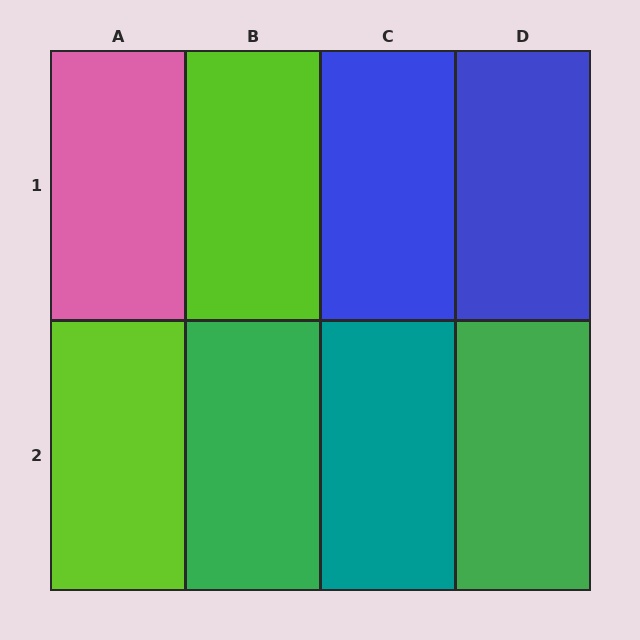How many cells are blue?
2 cells are blue.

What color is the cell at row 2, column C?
Teal.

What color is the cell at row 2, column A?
Lime.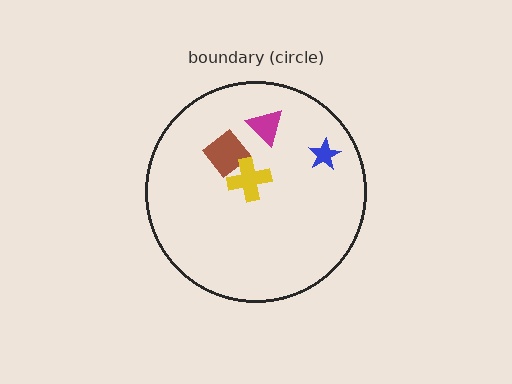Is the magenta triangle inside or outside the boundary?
Inside.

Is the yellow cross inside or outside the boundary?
Inside.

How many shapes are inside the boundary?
4 inside, 0 outside.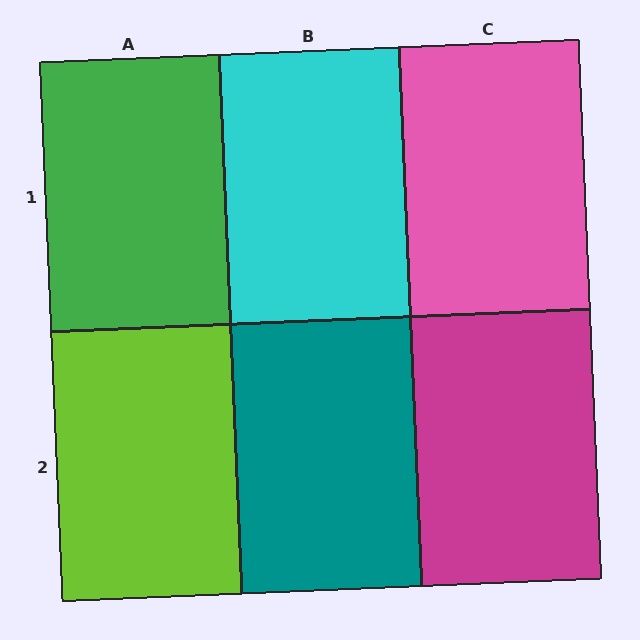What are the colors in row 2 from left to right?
Lime, teal, magenta.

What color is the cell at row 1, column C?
Pink.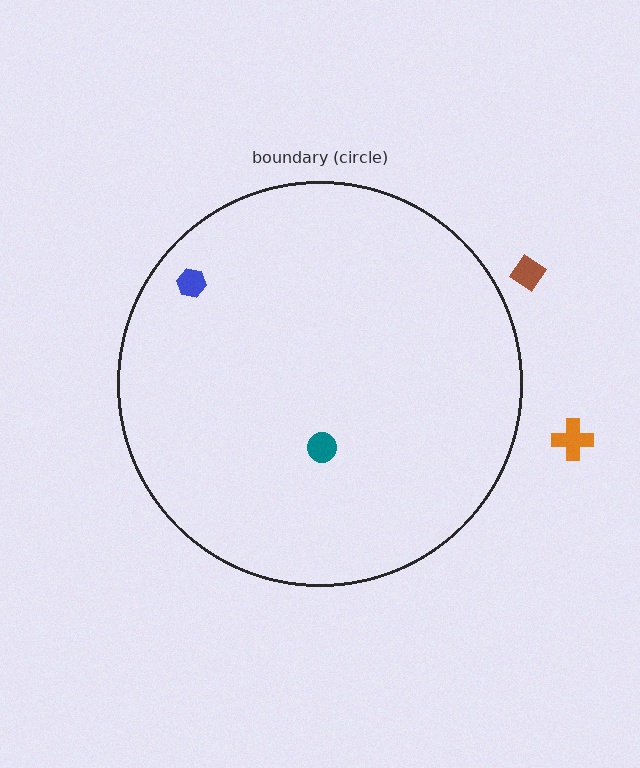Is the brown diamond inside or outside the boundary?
Outside.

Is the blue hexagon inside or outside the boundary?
Inside.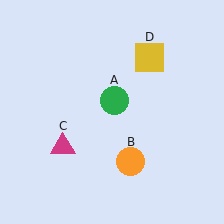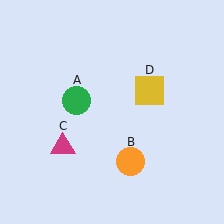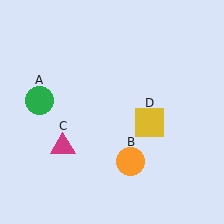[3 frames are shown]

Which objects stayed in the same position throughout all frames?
Orange circle (object B) and magenta triangle (object C) remained stationary.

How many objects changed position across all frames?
2 objects changed position: green circle (object A), yellow square (object D).